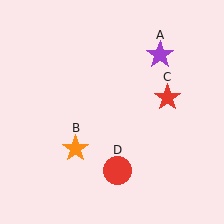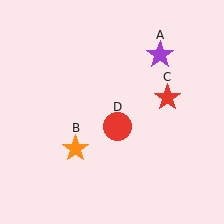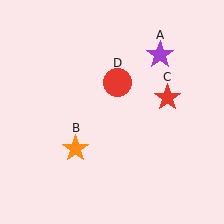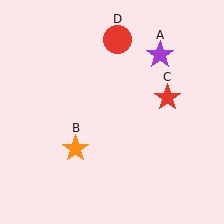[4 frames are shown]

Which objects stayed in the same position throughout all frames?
Purple star (object A) and orange star (object B) and red star (object C) remained stationary.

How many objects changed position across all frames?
1 object changed position: red circle (object D).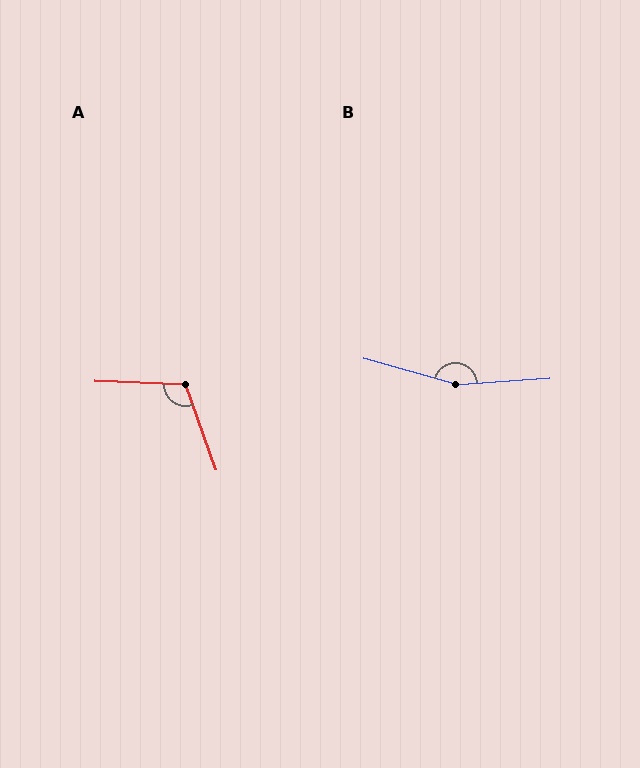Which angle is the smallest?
A, at approximately 112 degrees.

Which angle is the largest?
B, at approximately 161 degrees.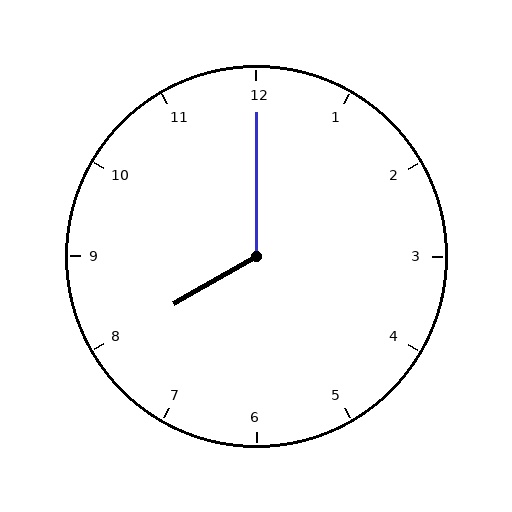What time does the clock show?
8:00.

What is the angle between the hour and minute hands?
Approximately 120 degrees.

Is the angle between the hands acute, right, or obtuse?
It is obtuse.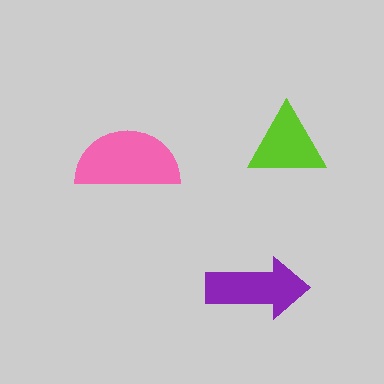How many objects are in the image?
There are 3 objects in the image.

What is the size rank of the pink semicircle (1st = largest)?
1st.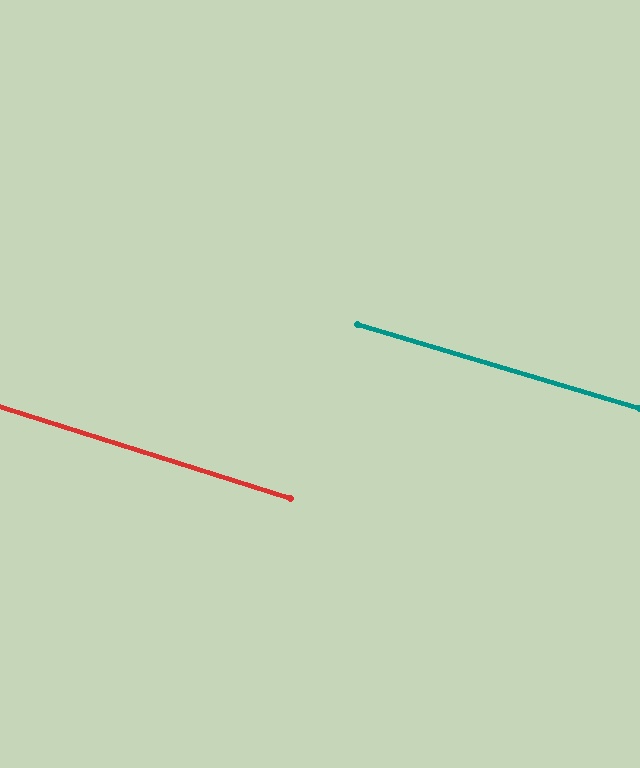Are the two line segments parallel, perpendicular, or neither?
Parallel — their directions differ by only 1.0°.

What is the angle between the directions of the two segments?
Approximately 1 degree.